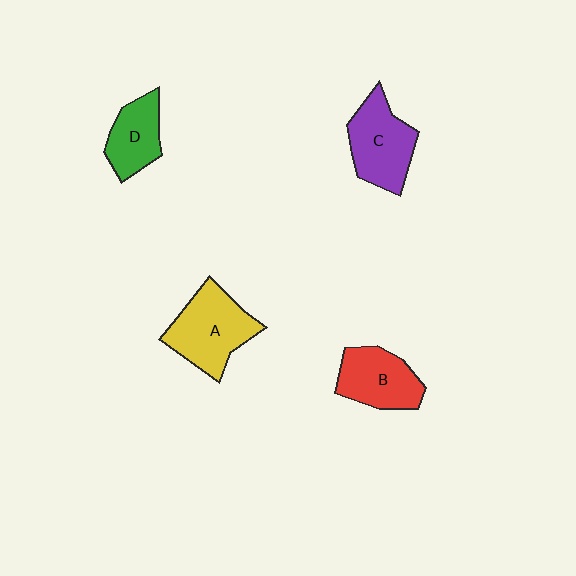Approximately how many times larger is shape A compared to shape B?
Approximately 1.3 times.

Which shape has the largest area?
Shape A (yellow).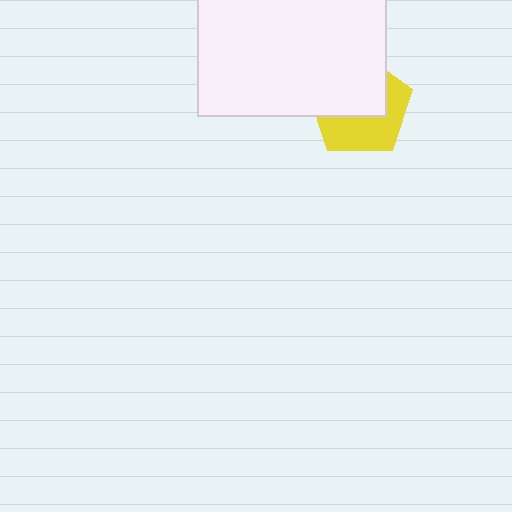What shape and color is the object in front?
The object in front is a white rectangle.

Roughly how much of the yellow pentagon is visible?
About half of it is visible (roughly 47%).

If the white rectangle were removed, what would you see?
You would see the complete yellow pentagon.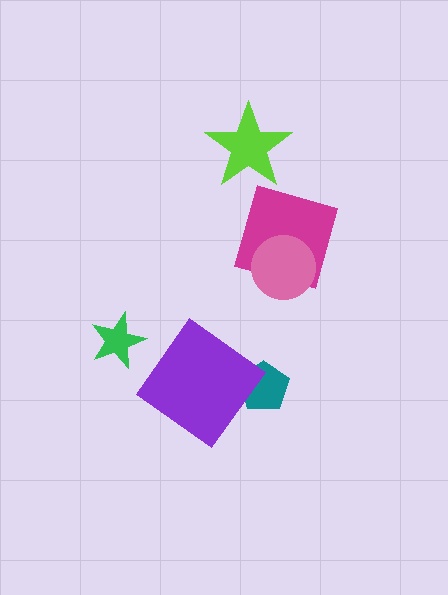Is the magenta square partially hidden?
Yes, it is partially covered by another shape.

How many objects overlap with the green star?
0 objects overlap with the green star.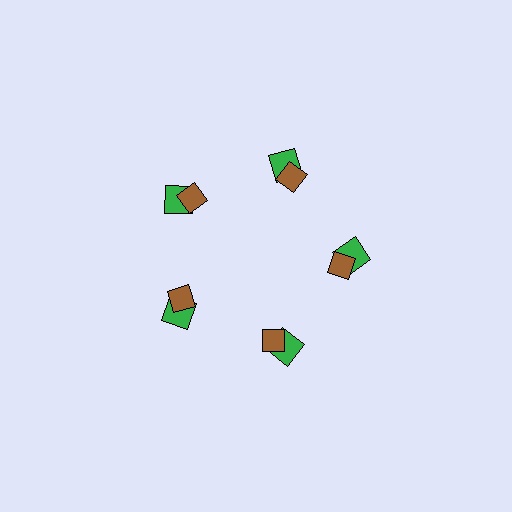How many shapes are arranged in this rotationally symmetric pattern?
There are 10 shapes, arranged in 5 groups of 2.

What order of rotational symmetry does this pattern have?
This pattern has 5-fold rotational symmetry.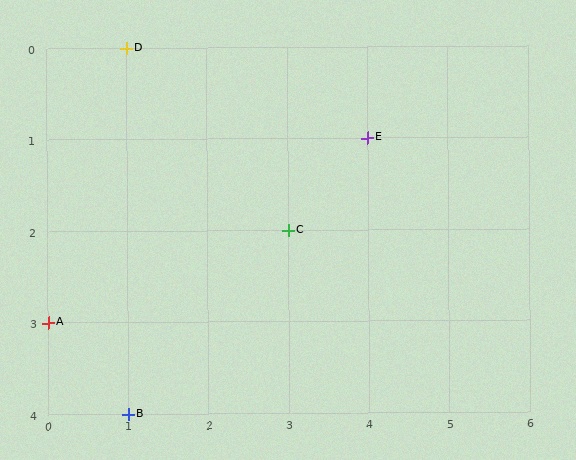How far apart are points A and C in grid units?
Points A and C are 3 columns and 1 row apart (about 3.2 grid units diagonally).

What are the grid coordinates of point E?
Point E is at grid coordinates (4, 1).